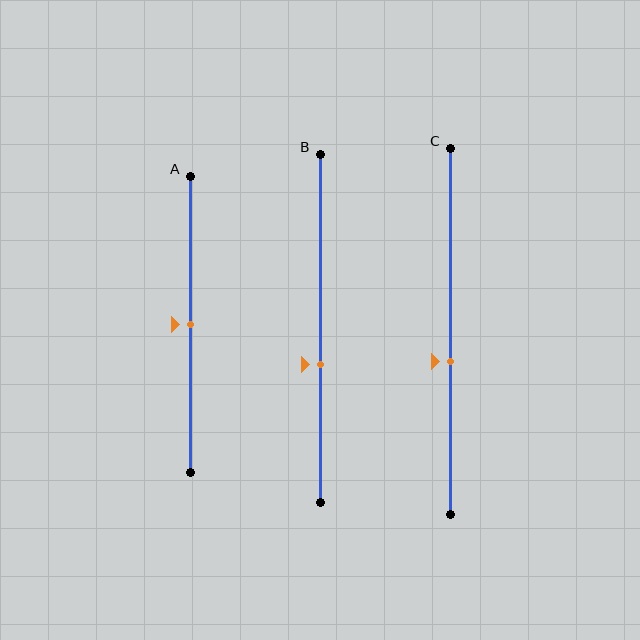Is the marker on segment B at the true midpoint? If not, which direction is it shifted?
No, the marker on segment B is shifted downward by about 10% of the segment length.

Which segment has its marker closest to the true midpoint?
Segment A has its marker closest to the true midpoint.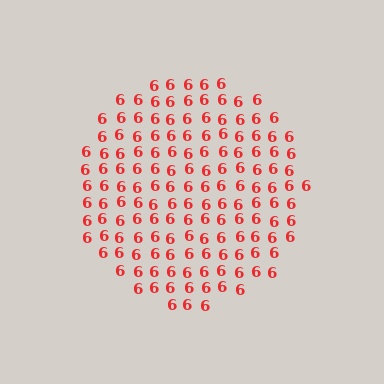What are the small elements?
The small elements are digit 6's.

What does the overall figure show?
The overall figure shows a circle.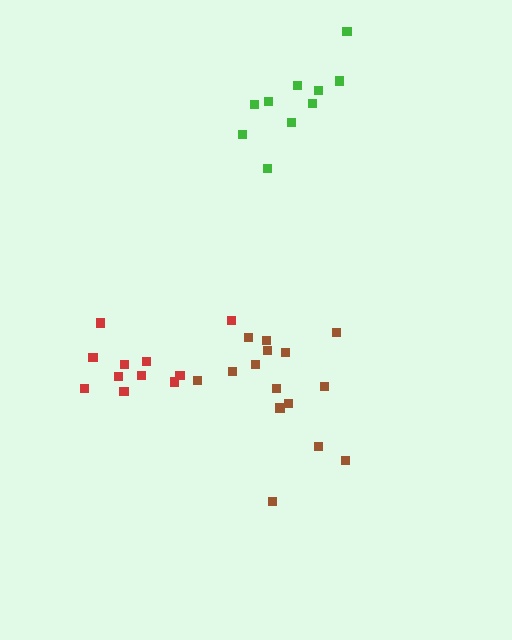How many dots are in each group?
Group 1: 11 dots, Group 2: 10 dots, Group 3: 15 dots (36 total).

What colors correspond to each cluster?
The clusters are colored: red, green, brown.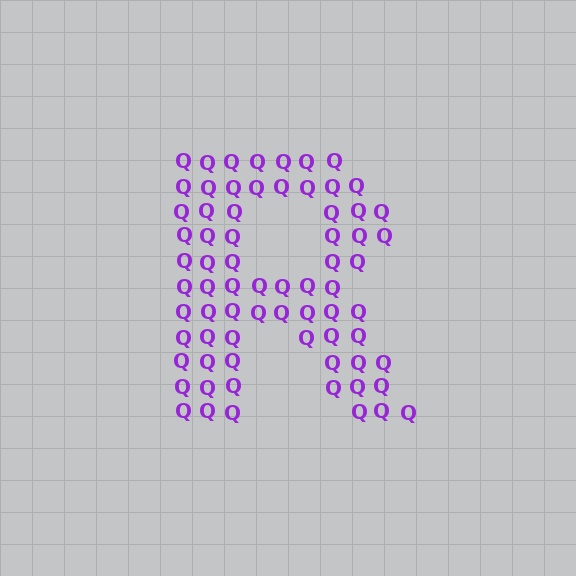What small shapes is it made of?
It is made of small letter Q's.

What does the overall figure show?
The overall figure shows the letter R.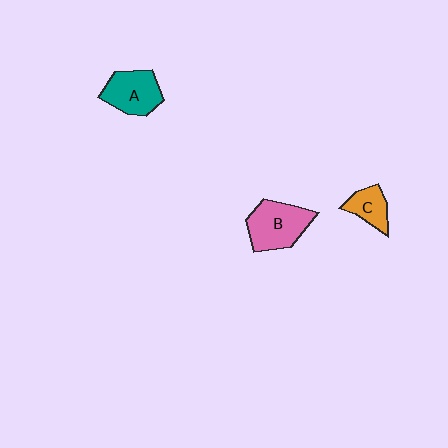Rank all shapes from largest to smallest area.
From largest to smallest: B (pink), A (teal), C (orange).